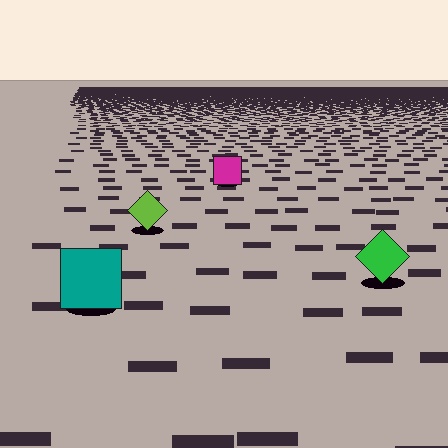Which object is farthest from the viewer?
The magenta square is farthest from the viewer. It appears smaller and the ground texture around it is denser.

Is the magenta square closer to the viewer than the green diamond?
No. The green diamond is closer — you can tell from the texture gradient: the ground texture is coarser near it.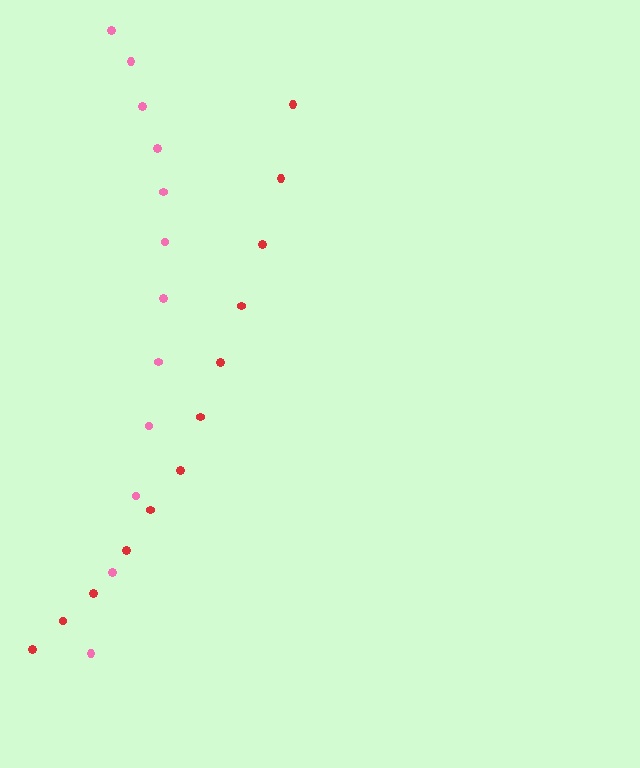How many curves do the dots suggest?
There are 2 distinct paths.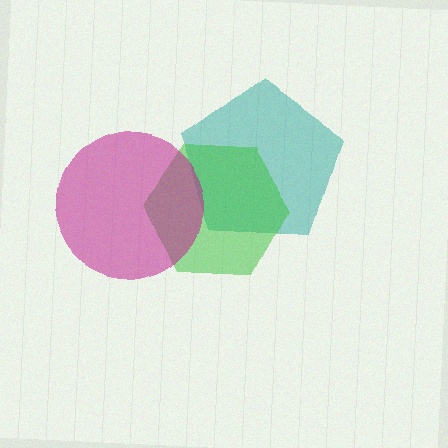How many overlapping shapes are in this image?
There are 3 overlapping shapes in the image.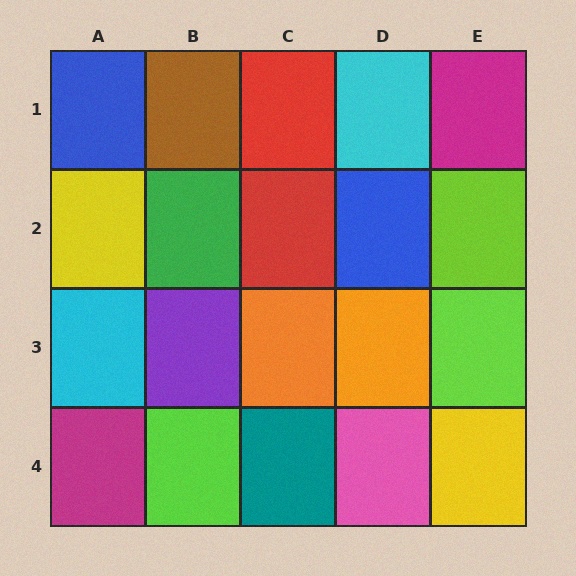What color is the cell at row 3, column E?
Lime.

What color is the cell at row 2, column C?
Red.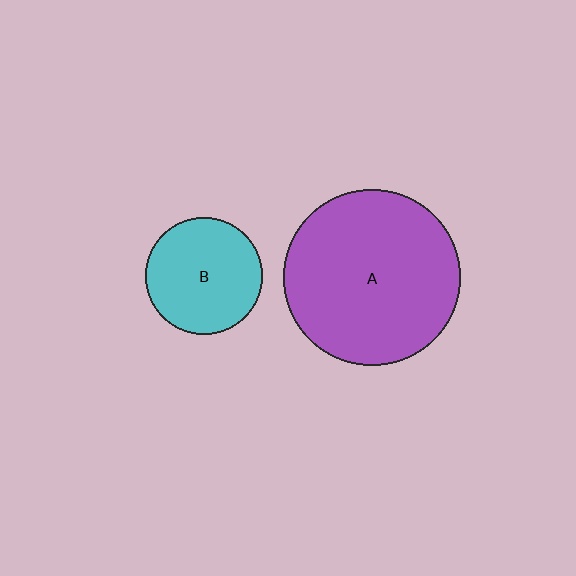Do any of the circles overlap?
No, none of the circles overlap.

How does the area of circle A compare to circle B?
Approximately 2.3 times.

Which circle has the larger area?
Circle A (purple).